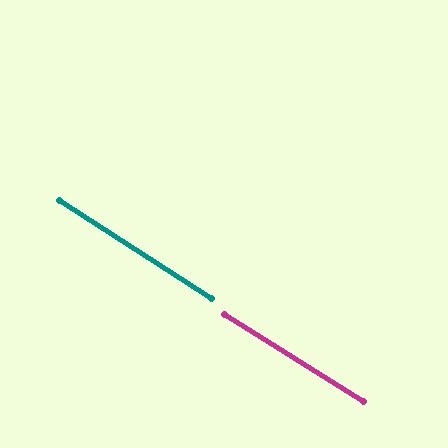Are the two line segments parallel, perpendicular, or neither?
Parallel — their directions differ by only 0.8°.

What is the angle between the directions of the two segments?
Approximately 1 degree.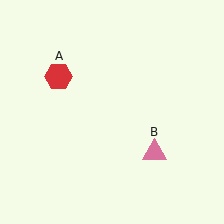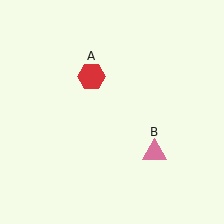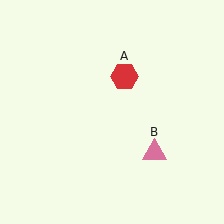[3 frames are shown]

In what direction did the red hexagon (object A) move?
The red hexagon (object A) moved right.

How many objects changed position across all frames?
1 object changed position: red hexagon (object A).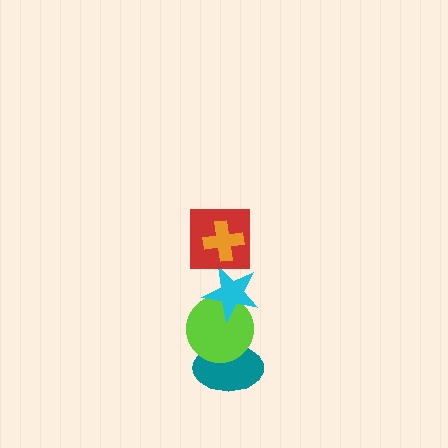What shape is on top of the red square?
The orange cross is on top of the red square.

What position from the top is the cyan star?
The cyan star is 3rd from the top.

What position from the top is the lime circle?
The lime circle is 4th from the top.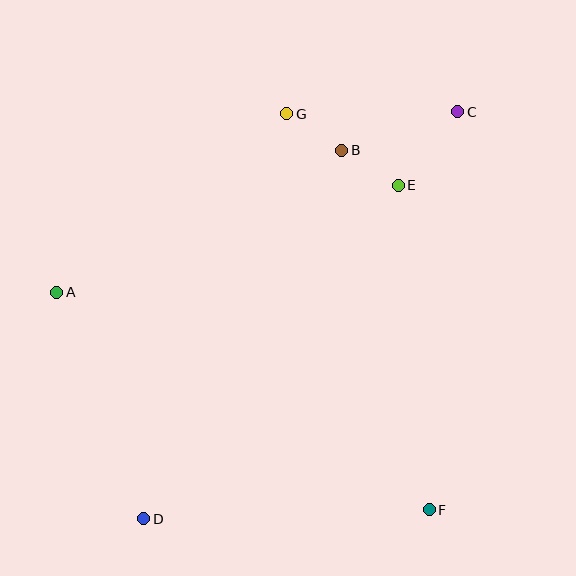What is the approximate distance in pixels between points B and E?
The distance between B and E is approximately 67 pixels.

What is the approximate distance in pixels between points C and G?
The distance between C and G is approximately 171 pixels.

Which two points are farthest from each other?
Points C and D are farthest from each other.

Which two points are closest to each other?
Points B and G are closest to each other.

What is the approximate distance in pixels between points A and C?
The distance between A and C is approximately 440 pixels.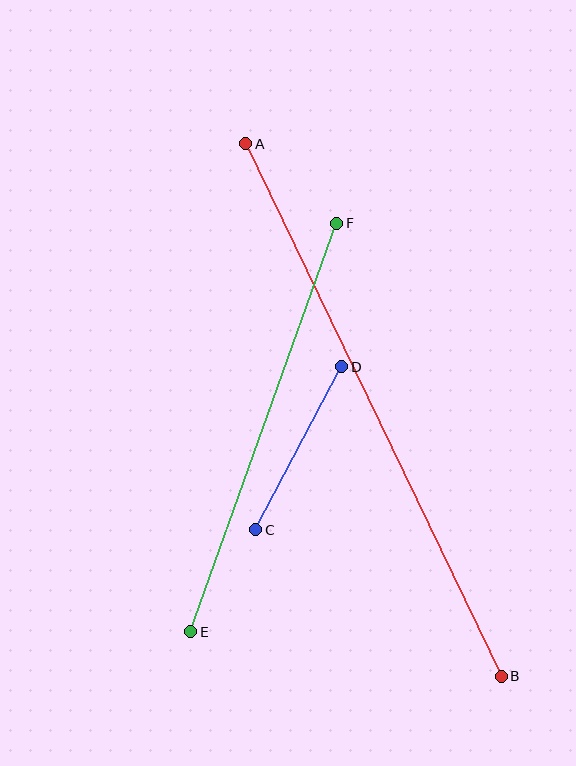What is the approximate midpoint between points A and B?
The midpoint is at approximately (374, 410) pixels.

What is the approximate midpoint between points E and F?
The midpoint is at approximately (264, 428) pixels.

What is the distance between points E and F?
The distance is approximately 434 pixels.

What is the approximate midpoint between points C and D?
The midpoint is at approximately (299, 448) pixels.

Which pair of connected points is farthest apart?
Points A and B are farthest apart.